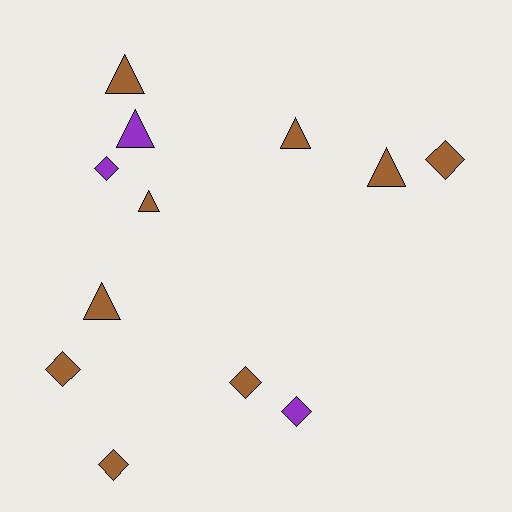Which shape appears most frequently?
Triangle, with 6 objects.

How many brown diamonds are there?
There are 4 brown diamonds.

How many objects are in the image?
There are 12 objects.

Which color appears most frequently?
Brown, with 9 objects.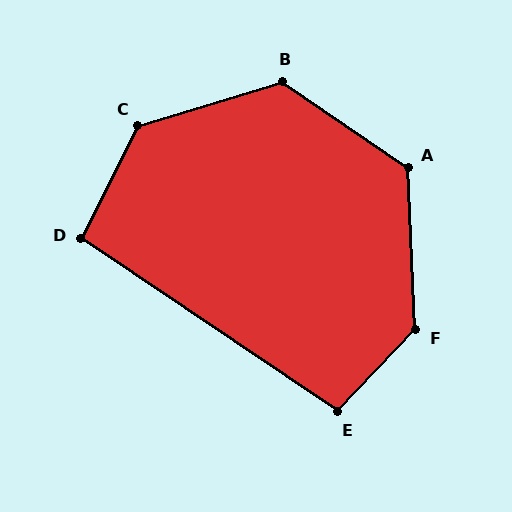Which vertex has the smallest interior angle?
D, at approximately 97 degrees.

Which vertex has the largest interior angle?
F, at approximately 134 degrees.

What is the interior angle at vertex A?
Approximately 127 degrees (obtuse).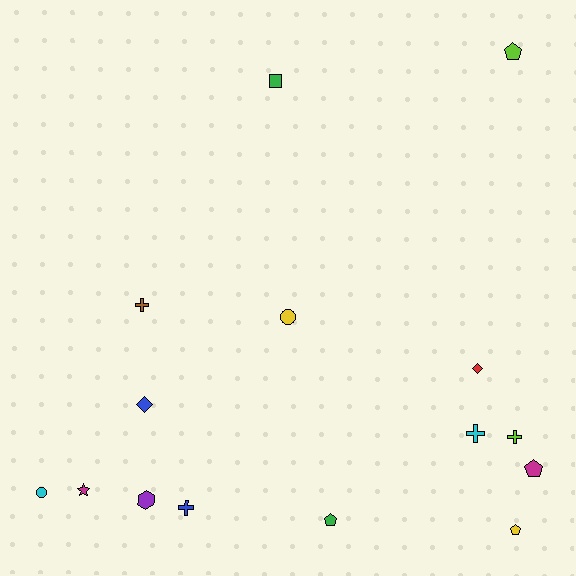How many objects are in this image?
There are 15 objects.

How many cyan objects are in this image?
There are 2 cyan objects.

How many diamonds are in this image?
There are 2 diamonds.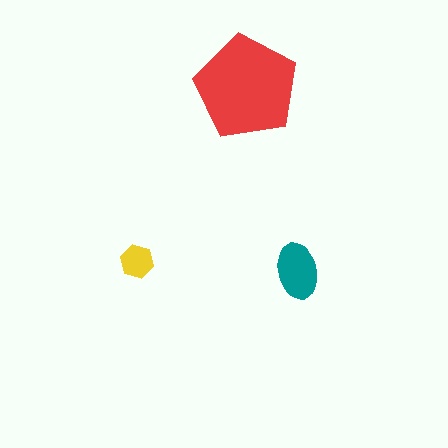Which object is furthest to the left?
The yellow hexagon is leftmost.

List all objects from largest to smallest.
The red pentagon, the teal ellipse, the yellow hexagon.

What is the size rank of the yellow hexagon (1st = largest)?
3rd.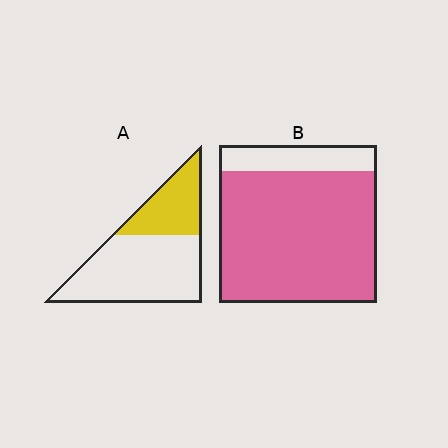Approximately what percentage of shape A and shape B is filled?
A is approximately 35% and B is approximately 85%.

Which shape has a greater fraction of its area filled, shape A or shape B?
Shape B.